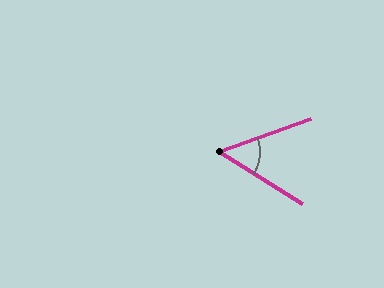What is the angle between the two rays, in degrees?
Approximately 52 degrees.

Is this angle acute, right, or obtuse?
It is acute.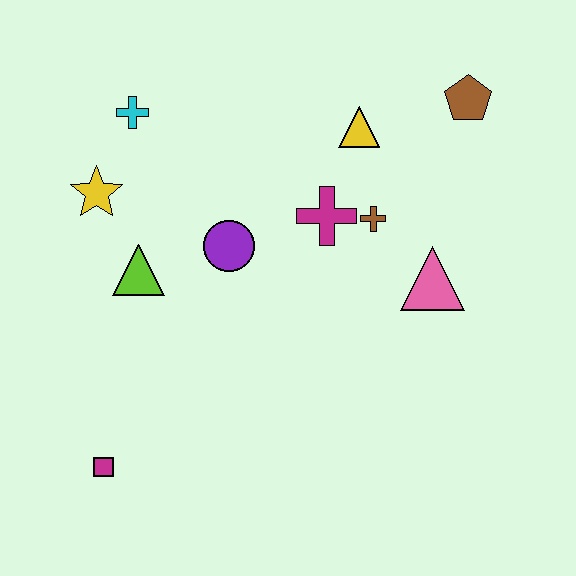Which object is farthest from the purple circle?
The brown pentagon is farthest from the purple circle.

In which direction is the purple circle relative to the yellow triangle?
The purple circle is to the left of the yellow triangle.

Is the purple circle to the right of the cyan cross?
Yes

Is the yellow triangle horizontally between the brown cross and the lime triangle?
Yes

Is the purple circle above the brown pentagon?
No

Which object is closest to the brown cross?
The magenta cross is closest to the brown cross.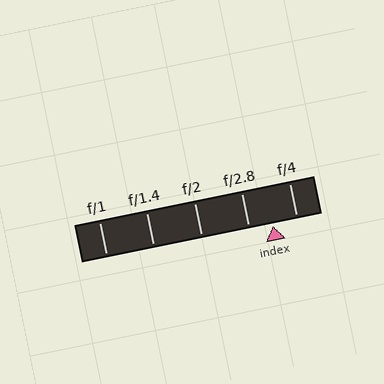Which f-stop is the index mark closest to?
The index mark is closest to f/2.8.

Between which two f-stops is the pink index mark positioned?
The index mark is between f/2.8 and f/4.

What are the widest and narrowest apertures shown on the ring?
The widest aperture shown is f/1 and the narrowest is f/4.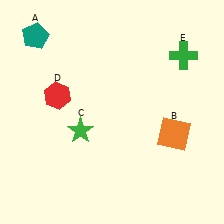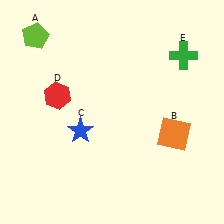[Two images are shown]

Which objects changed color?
A changed from teal to lime. C changed from green to blue.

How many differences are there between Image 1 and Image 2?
There are 2 differences between the two images.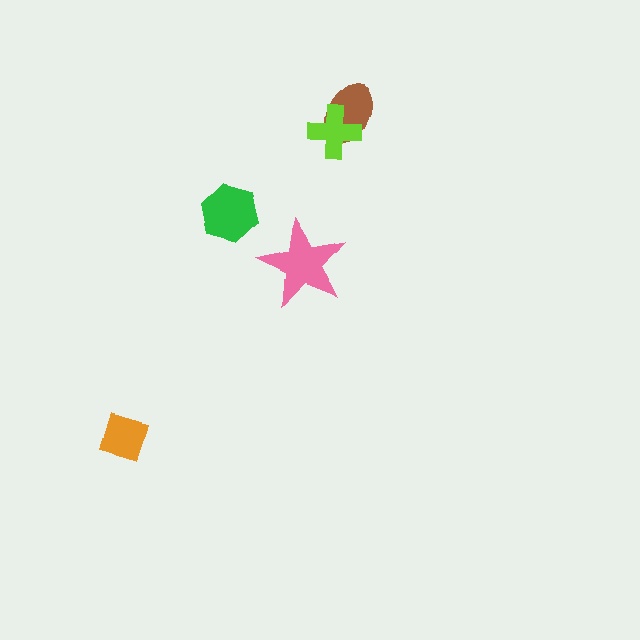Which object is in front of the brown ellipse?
The lime cross is in front of the brown ellipse.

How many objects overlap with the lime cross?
1 object overlaps with the lime cross.